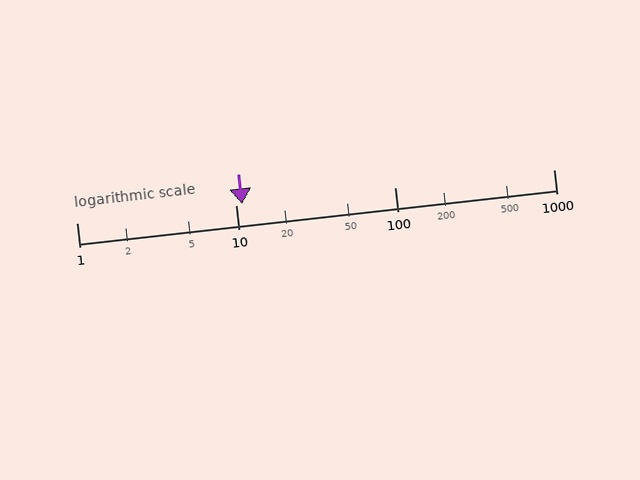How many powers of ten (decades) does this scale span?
The scale spans 3 decades, from 1 to 1000.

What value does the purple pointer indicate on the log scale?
The pointer indicates approximately 11.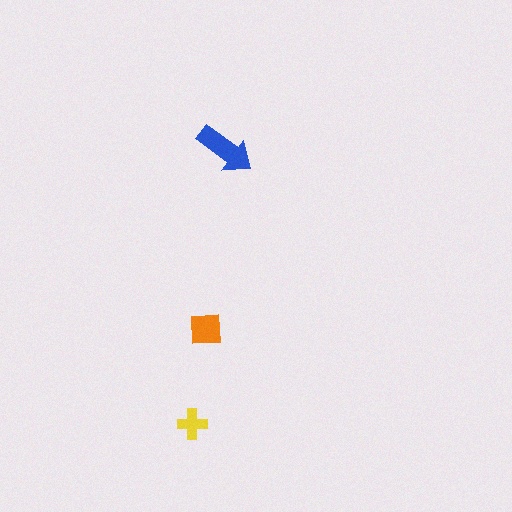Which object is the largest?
The blue arrow.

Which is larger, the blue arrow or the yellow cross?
The blue arrow.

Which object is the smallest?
The yellow cross.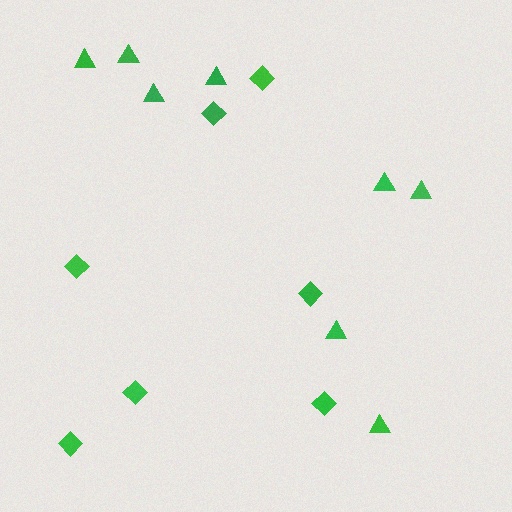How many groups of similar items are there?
There are 2 groups: one group of diamonds (7) and one group of triangles (8).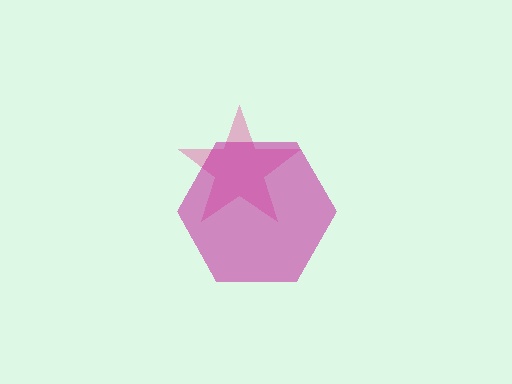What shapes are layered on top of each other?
The layered shapes are: a pink star, a magenta hexagon.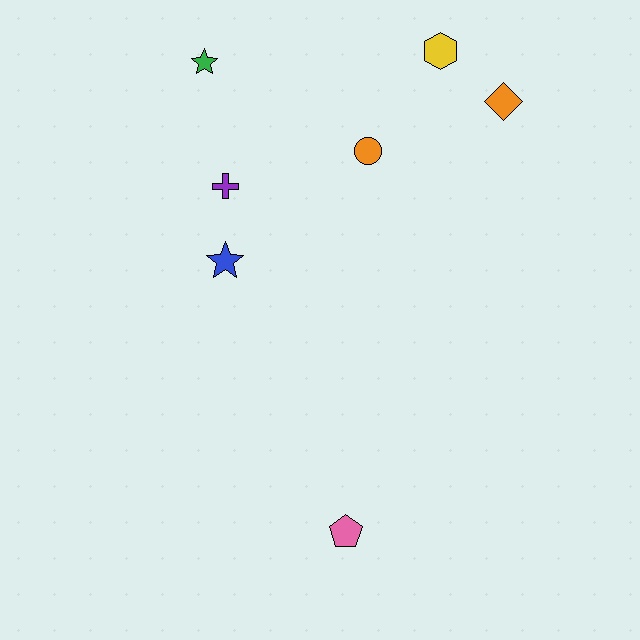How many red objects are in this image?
There are no red objects.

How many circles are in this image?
There is 1 circle.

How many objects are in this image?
There are 7 objects.